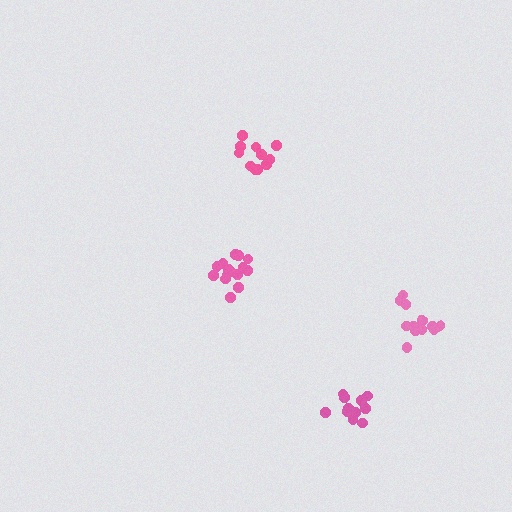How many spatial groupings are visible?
There are 4 spatial groupings.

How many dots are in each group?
Group 1: 11 dots, Group 2: 12 dots, Group 3: 15 dots, Group 4: 11 dots (49 total).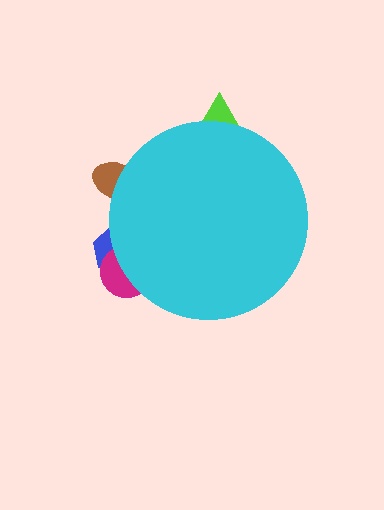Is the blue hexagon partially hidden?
Yes, the blue hexagon is partially hidden behind the cyan circle.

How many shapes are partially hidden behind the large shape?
4 shapes are partially hidden.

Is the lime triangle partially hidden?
Yes, the lime triangle is partially hidden behind the cyan circle.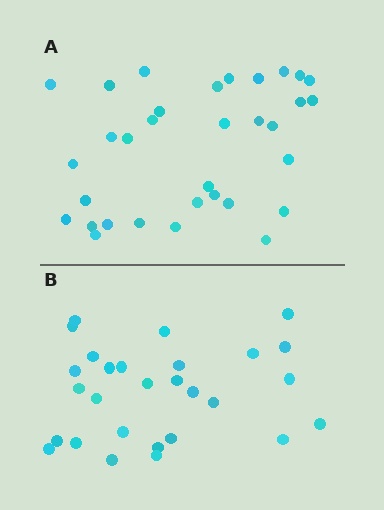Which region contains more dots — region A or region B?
Region A (the top region) has more dots.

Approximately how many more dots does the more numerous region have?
Region A has about 5 more dots than region B.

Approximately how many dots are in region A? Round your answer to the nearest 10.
About 30 dots. (The exact count is 33, which rounds to 30.)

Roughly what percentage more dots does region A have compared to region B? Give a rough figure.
About 20% more.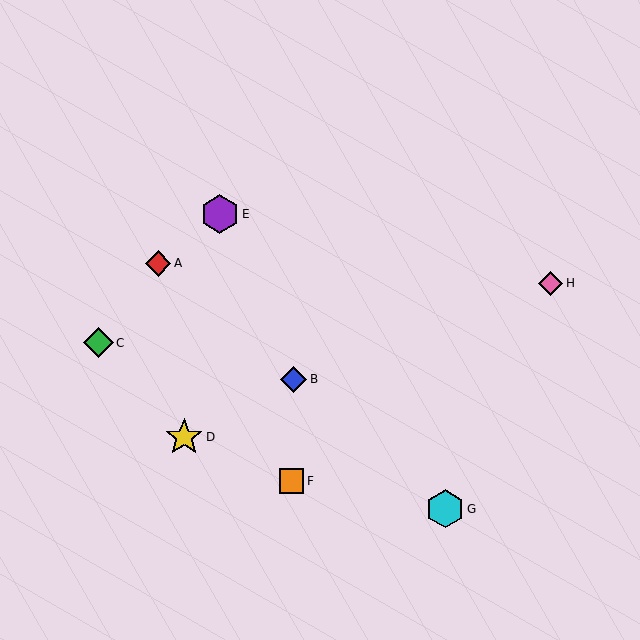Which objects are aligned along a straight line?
Objects A, B, G are aligned along a straight line.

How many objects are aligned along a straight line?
3 objects (A, B, G) are aligned along a straight line.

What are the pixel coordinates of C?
Object C is at (98, 343).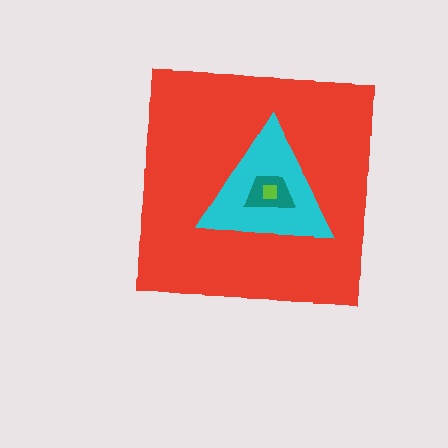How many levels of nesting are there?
4.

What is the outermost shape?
The red square.